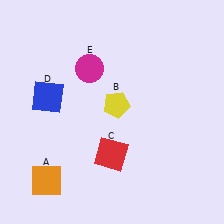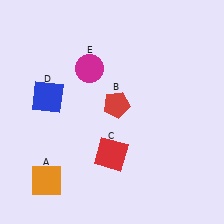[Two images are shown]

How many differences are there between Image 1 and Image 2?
There is 1 difference between the two images.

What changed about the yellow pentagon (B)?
In Image 1, B is yellow. In Image 2, it changed to red.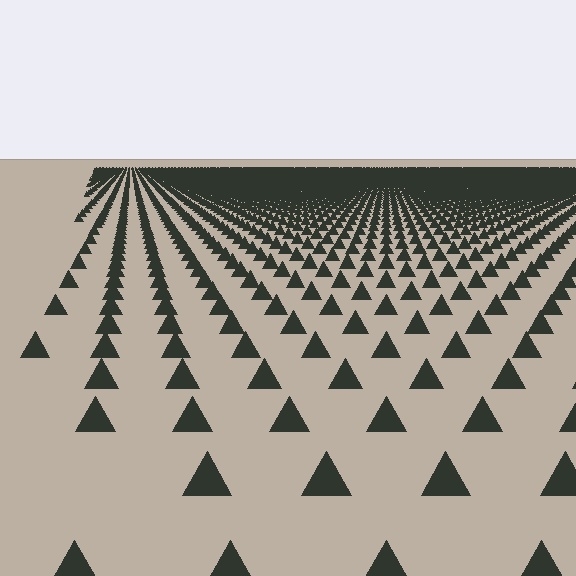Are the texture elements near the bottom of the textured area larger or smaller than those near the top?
Larger. Near the bottom, elements are closer to the viewer and appear at a bigger on-screen size.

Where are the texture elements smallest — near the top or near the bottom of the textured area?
Near the top.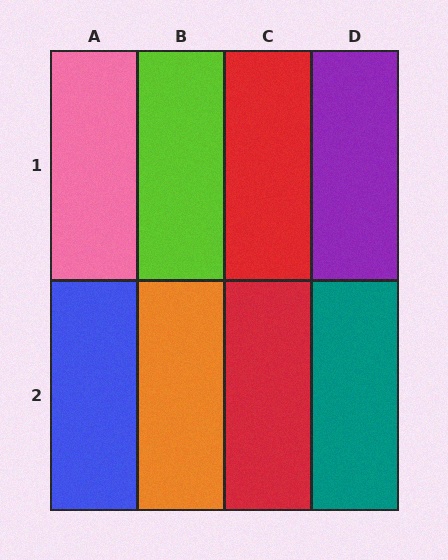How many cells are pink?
1 cell is pink.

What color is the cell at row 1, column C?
Red.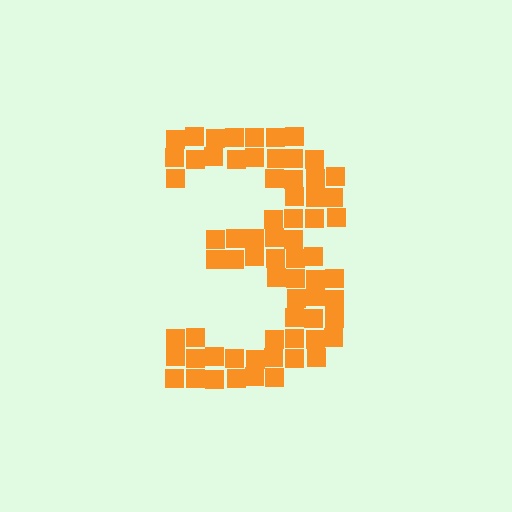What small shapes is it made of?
It is made of small squares.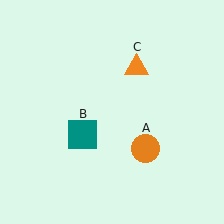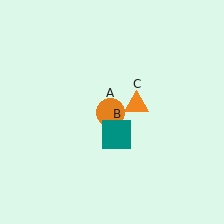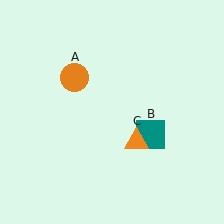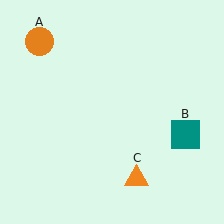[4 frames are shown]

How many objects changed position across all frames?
3 objects changed position: orange circle (object A), teal square (object B), orange triangle (object C).